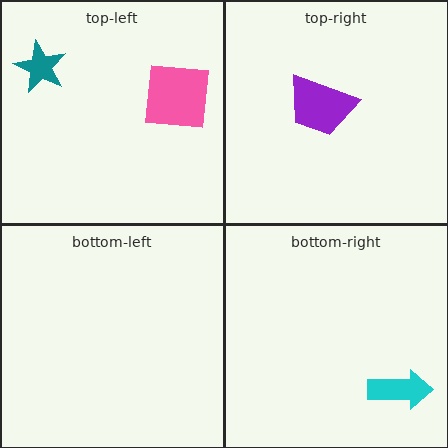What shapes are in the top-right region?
The purple trapezoid.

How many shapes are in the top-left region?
2.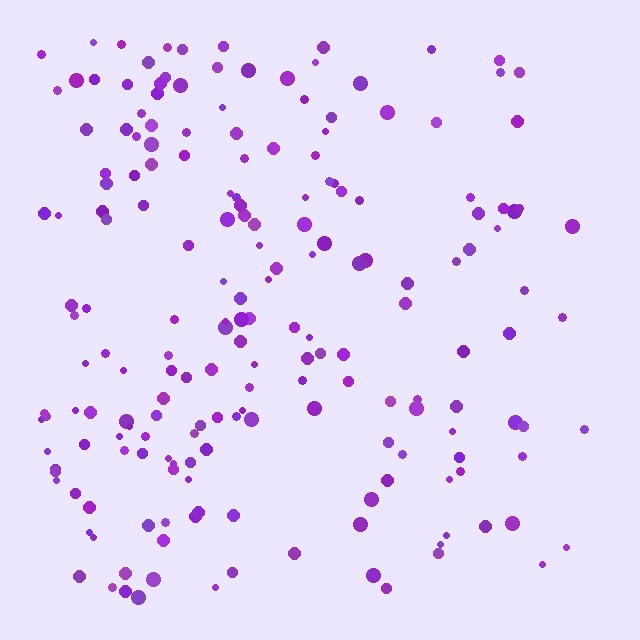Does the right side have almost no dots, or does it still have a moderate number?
Still a moderate number, just noticeably fewer than the left.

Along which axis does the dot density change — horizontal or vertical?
Horizontal.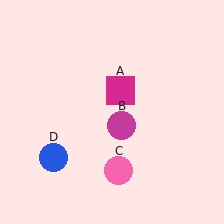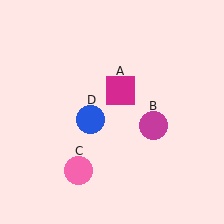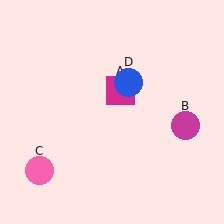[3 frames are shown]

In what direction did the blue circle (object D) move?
The blue circle (object D) moved up and to the right.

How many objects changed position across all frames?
3 objects changed position: magenta circle (object B), pink circle (object C), blue circle (object D).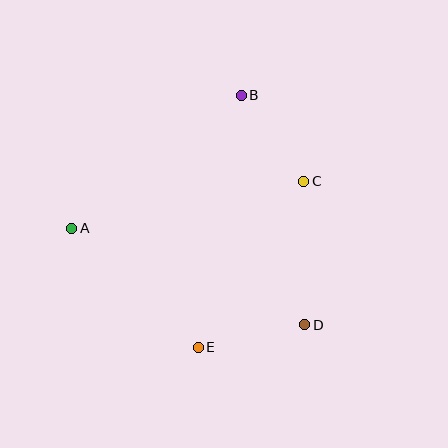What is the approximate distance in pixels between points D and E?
The distance between D and E is approximately 108 pixels.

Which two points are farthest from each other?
Points B and E are farthest from each other.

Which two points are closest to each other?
Points B and C are closest to each other.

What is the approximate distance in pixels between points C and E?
The distance between C and E is approximately 197 pixels.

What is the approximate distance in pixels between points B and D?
The distance between B and D is approximately 238 pixels.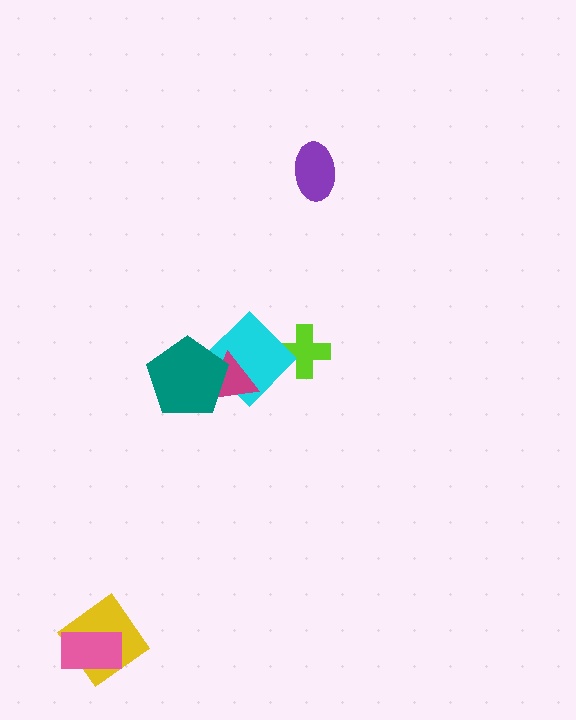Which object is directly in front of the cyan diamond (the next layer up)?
The magenta triangle is directly in front of the cyan diamond.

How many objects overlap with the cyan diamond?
3 objects overlap with the cyan diamond.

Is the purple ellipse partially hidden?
No, no other shape covers it.